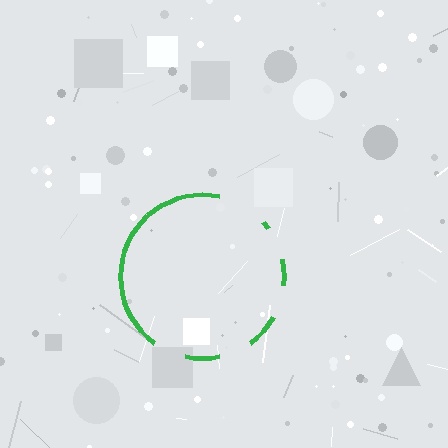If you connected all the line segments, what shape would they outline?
They would outline a circle.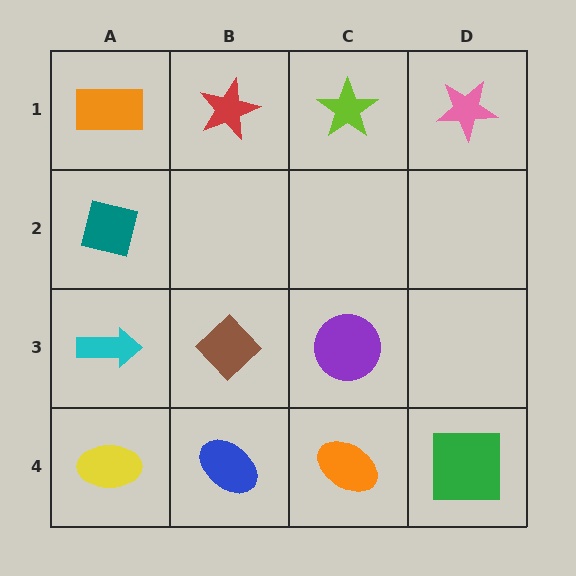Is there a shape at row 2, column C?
No, that cell is empty.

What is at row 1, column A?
An orange rectangle.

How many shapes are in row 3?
3 shapes.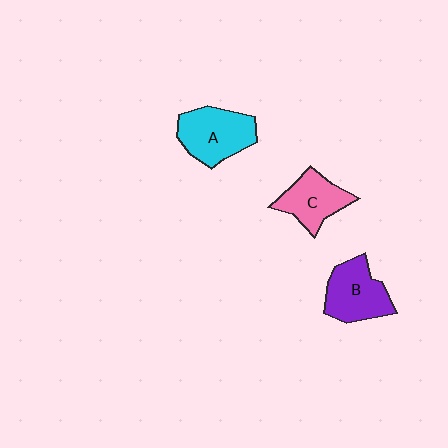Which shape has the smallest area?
Shape C (pink).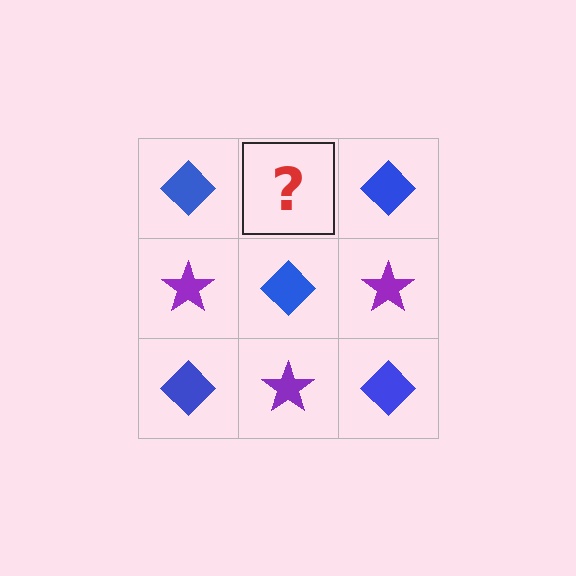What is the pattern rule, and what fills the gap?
The rule is that it alternates blue diamond and purple star in a checkerboard pattern. The gap should be filled with a purple star.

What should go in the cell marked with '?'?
The missing cell should contain a purple star.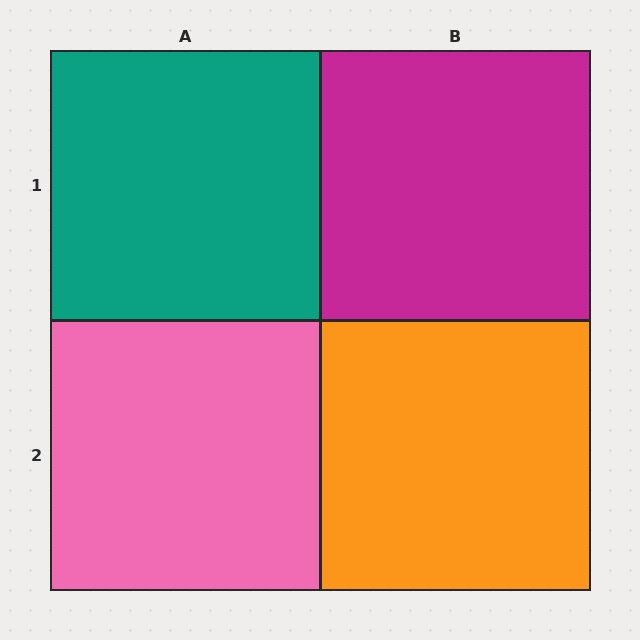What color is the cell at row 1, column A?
Teal.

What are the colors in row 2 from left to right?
Pink, orange.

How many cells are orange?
1 cell is orange.